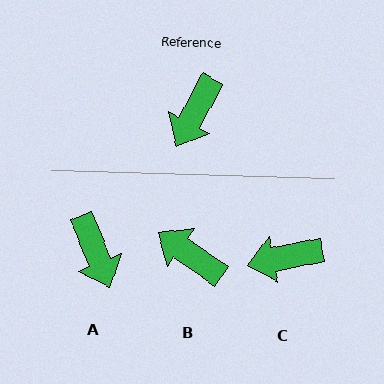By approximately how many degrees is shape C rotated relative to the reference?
Approximately 50 degrees clockwise.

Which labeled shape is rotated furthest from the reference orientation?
B, about 96 degrees away.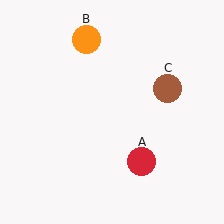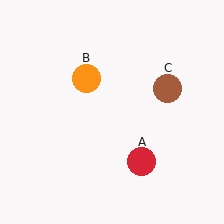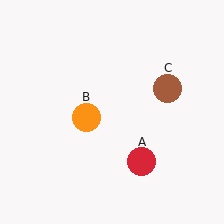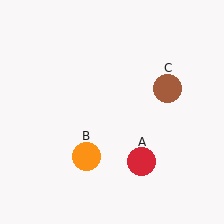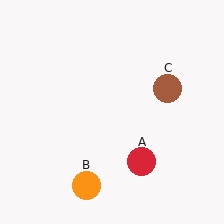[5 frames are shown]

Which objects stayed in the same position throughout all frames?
Red circle (object A) and brown circle (object C) remained stationary.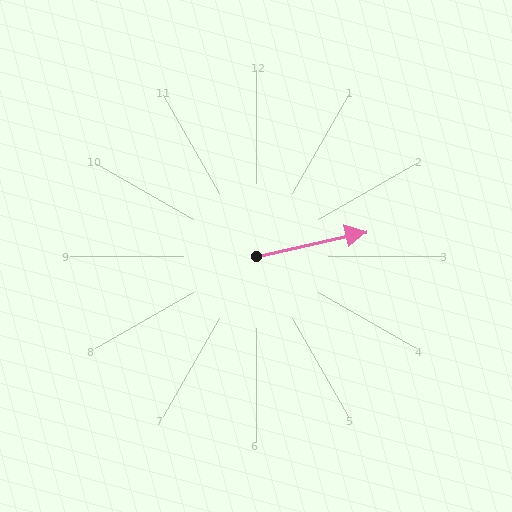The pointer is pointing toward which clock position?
Roughly 3 o'clock.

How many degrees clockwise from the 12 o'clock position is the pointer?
Approximately 77 degrees.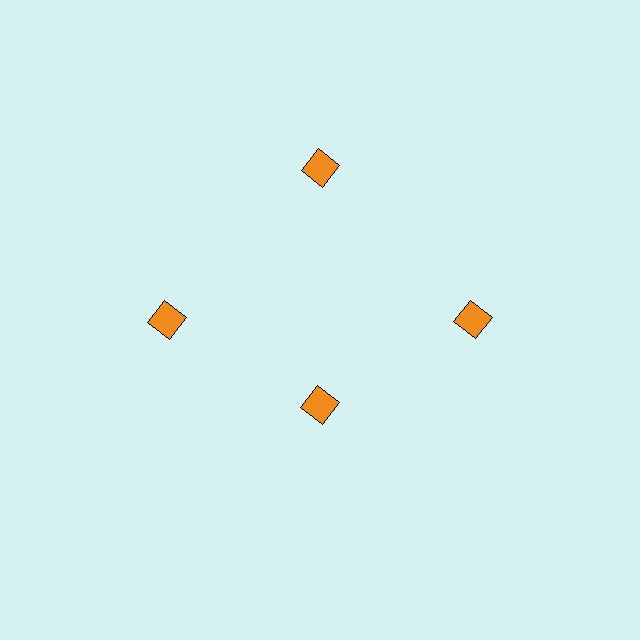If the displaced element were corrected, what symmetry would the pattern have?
It would have 4-fold rotational symmetry — the pattern would map onto itself every 90 degrees.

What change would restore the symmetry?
The symmetry would be restored by moving it outward, back onto the ring so that all 4 diamonds sit at equal angles and equal distance from the center.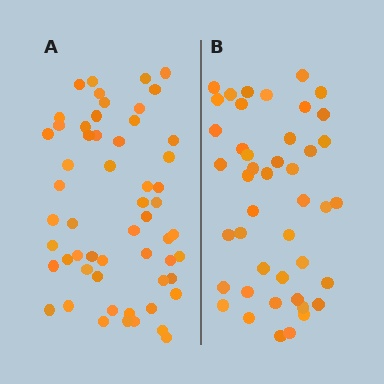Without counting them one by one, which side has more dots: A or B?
Region A (the left region) has more dots.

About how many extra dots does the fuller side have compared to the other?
Region A has roughly 12 or so more dots than region B.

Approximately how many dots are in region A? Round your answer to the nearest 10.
About 60 dots. (The exact count is 56, which rounds to 60.)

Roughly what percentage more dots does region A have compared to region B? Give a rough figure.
About 25% more.